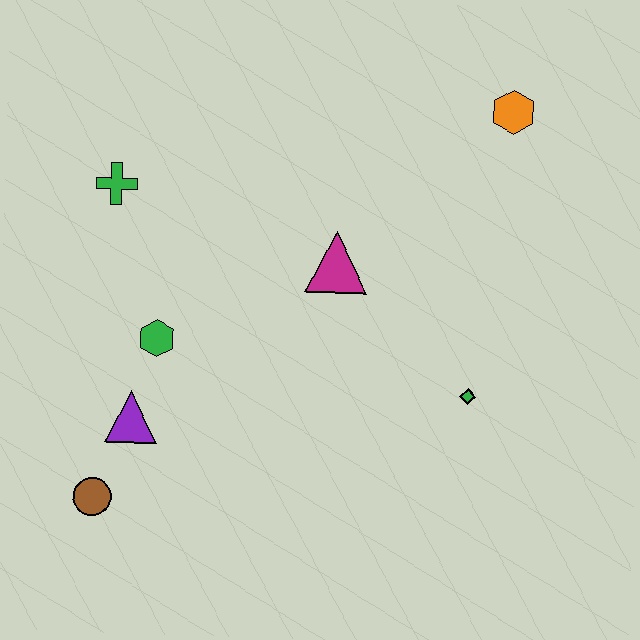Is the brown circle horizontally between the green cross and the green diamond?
No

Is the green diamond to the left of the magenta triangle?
No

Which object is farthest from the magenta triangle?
The brown circle is farthest from the magenta triangle.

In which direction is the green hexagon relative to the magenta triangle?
The green hexagon is to the left of the magenta triangle.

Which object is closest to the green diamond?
The magenta triangle is closest to the green diamond.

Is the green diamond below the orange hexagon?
Yes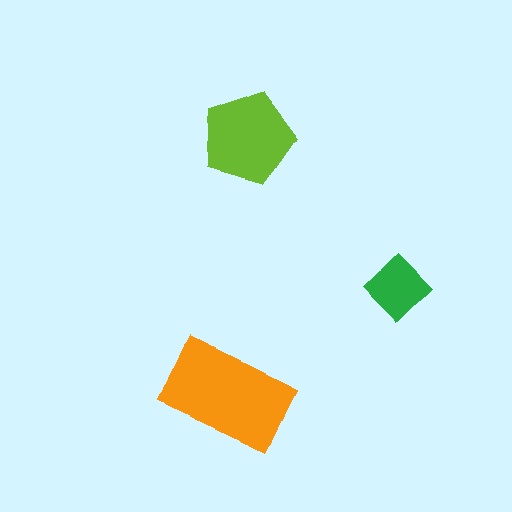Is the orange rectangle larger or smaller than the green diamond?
Larger.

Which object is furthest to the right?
The green diamond is rightmost.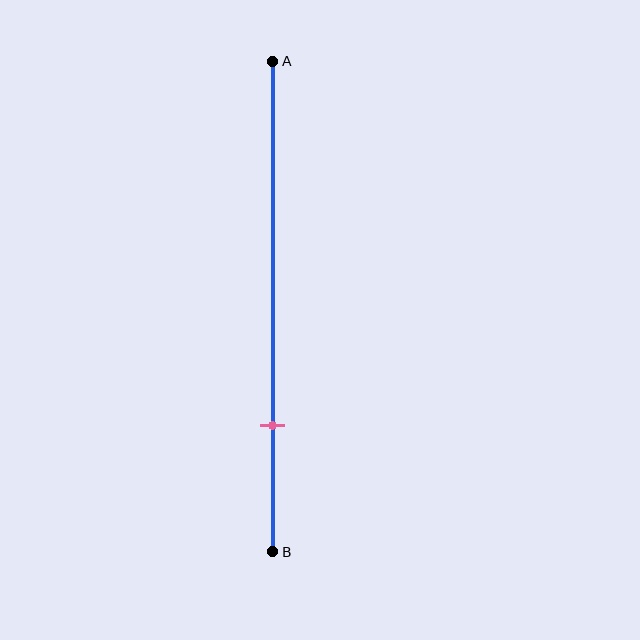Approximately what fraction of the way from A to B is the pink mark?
The pink mark is approximately 75% of the way from A to B.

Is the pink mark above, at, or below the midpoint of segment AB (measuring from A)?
The pink mark is below the midpoint of segment AB.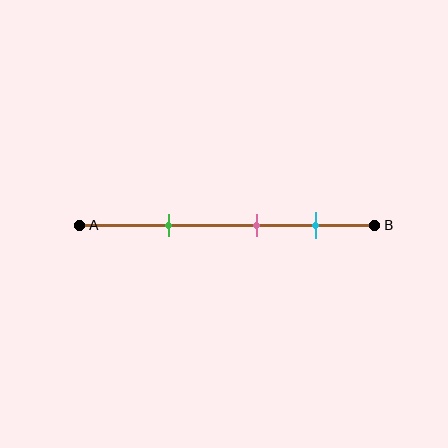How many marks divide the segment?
There are 3 marks dividing the segment.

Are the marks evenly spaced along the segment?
Yes, the marks are approximately evenly spaced.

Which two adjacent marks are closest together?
The pink and cyan marks are the closest adjacent pair.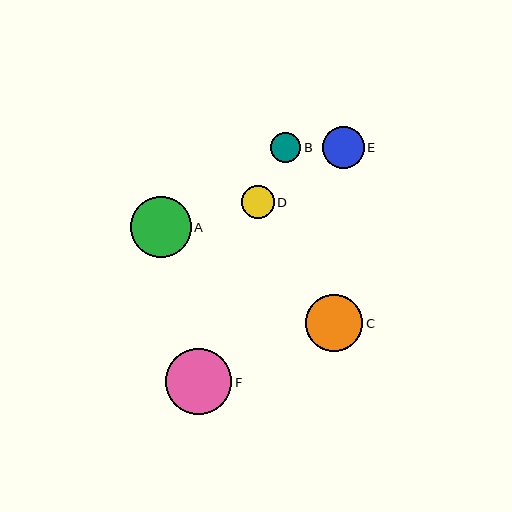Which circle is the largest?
Circle F is the largest with a size of approximately 66 pixels.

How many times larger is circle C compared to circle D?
Circle C is approximately 1.7 times the size of circle D.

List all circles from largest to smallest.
From largest to smallest: F, A, C, E, D, B.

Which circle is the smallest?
Circle B is the smallest with a size of approximately 30 pixels.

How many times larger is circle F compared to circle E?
Circle F is approximately 1.6 times the size of circle E.